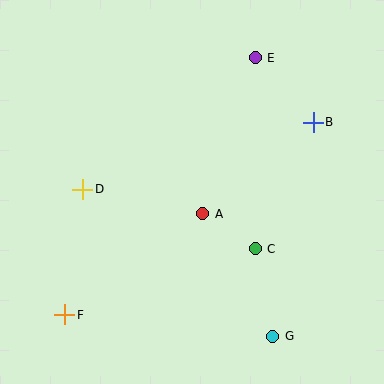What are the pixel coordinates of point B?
Point B is at (313, 122).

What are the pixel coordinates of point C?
Point C is at (255, 249).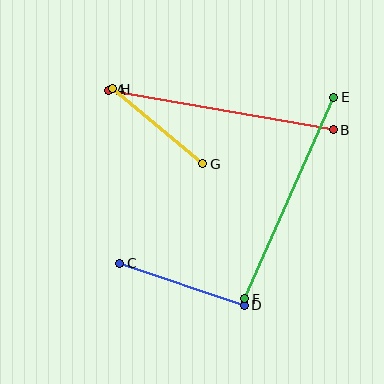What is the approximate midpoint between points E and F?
The midpoint is at approximately (289, 198) pixels.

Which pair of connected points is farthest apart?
Points A and B are farthest apart.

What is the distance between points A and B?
The distance is approximately 228 pixels.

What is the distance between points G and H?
The distance is approximately 117 pixels.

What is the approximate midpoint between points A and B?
The midpoint is at approximately (221, 110) pixels.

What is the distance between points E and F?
The distance is approximately 220 pixels.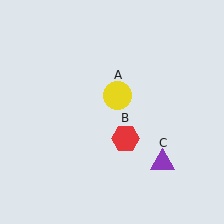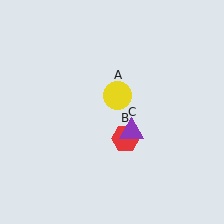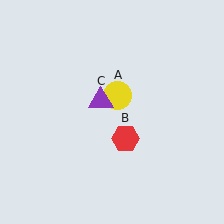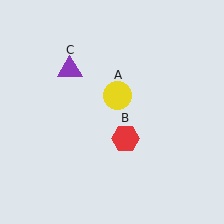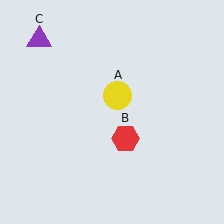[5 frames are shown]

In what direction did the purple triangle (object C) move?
The purple triangle (object C) moved up and to the left.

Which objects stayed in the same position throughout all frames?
Yellow circle (object A) and red hexagon (object B) remained stationary.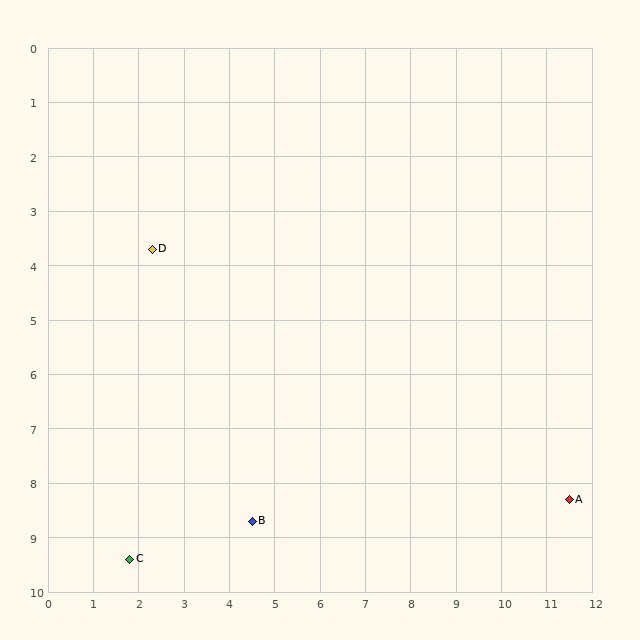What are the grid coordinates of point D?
Point D is at approximately (2.3, 3.7).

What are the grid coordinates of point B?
Point B is at approximately (4.5, 8.7).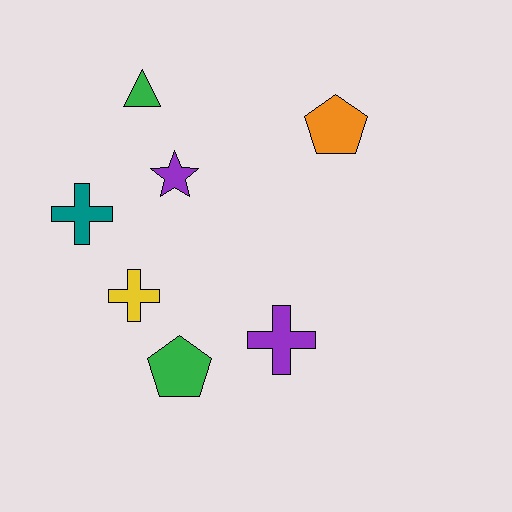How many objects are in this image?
There are 7 objects.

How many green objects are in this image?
There are 2 green objects.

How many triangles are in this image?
There is 1 triangle.